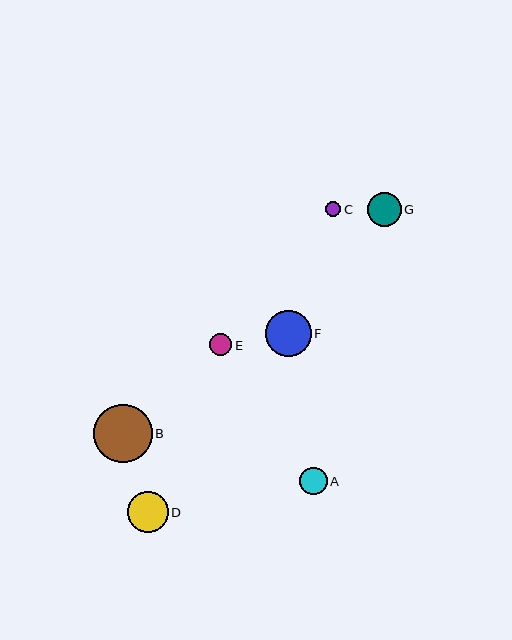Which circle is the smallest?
Circle C is the smallest with a size of approximately 16 pixels.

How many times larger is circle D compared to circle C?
Circle D is approximately 2.6 times the size of circle C.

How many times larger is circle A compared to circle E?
Circle A is approximately 1.2 times the size of circle E.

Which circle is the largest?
Circle B is the largest with a size of approximately 59 pixels.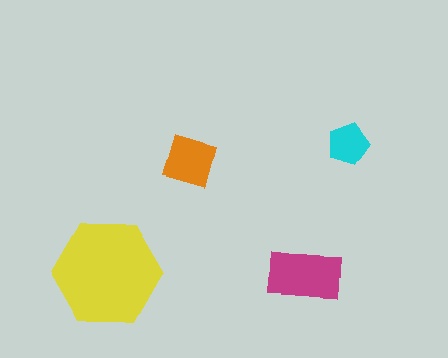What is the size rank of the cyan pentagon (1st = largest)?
4th.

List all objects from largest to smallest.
The yellow hexagon, the magenta rectangle, the orange square, the cyan pentagon.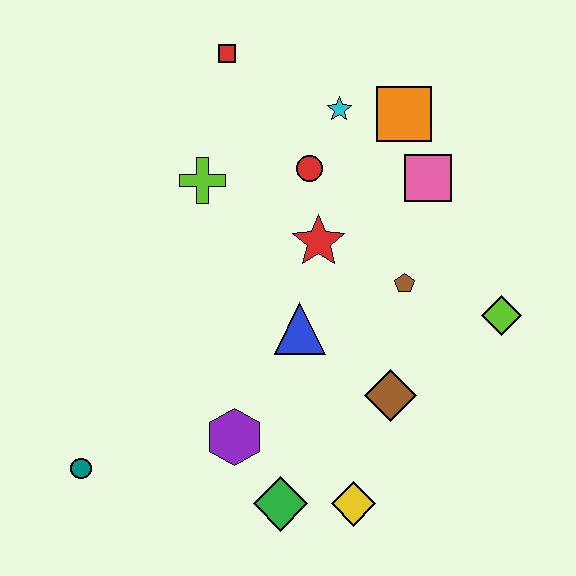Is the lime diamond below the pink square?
Yes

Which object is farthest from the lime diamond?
The teal circle is farthest from the lime diamond.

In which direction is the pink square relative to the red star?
The pink square is to the right of the red star.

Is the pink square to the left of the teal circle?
No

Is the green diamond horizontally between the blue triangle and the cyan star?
No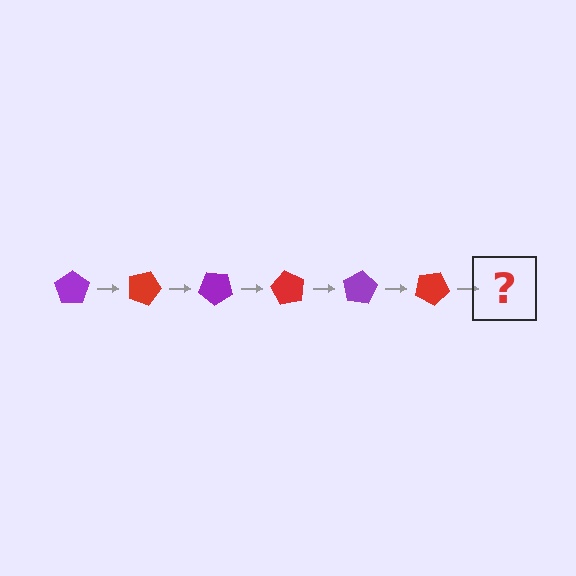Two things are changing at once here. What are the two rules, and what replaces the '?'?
The two rules are that it rotates 20 degrees each step and the color cycles through purple and red. The '?' should be a purple pentagon, rotated 120 degrees from the start.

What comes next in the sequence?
The next element should be a purple pentagon, rotated 120 degrees from the start.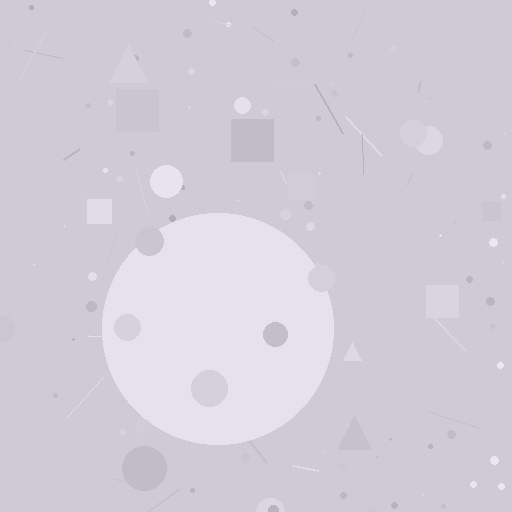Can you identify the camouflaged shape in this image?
The camouflaged shape is a circle.